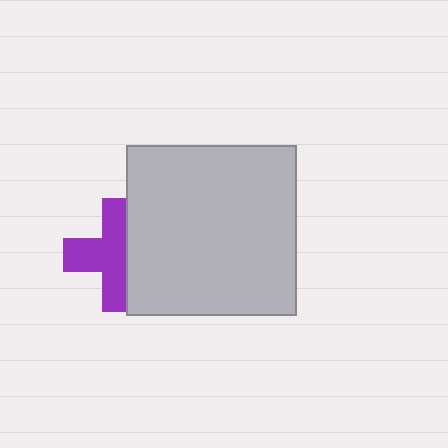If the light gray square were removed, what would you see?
You would see the complete purple cross.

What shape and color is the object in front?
The object in front is a light gray square.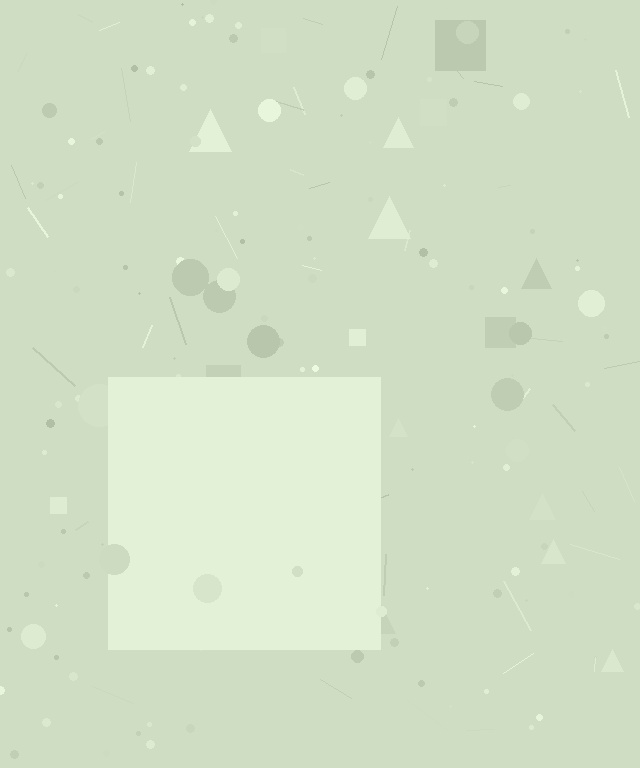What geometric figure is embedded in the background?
A square is embedded in the background.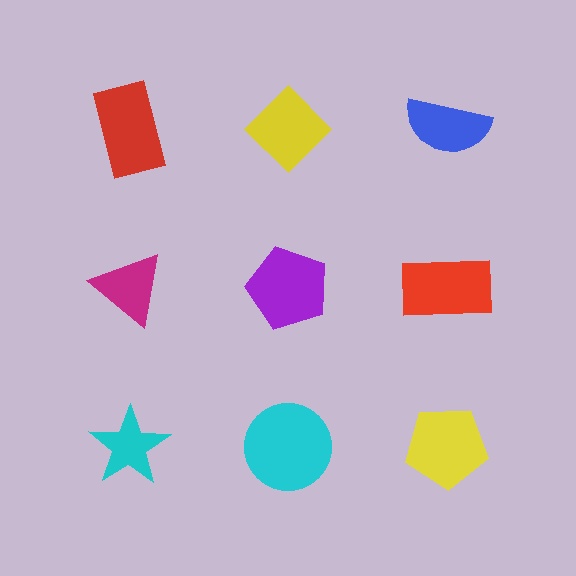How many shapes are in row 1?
3 shapes.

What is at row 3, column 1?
A cyan star.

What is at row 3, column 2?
A cyan circle.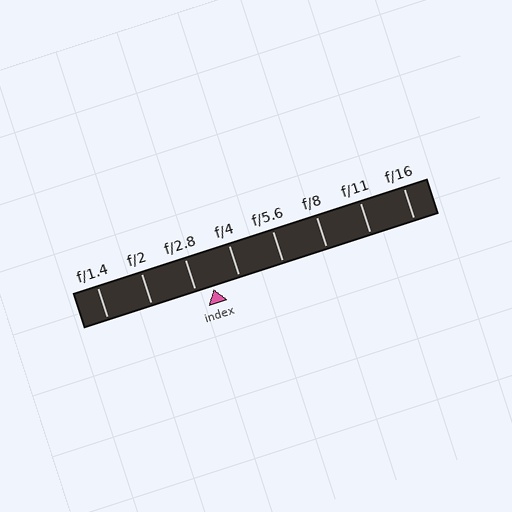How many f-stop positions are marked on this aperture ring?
There are 8 f-stop positions marked.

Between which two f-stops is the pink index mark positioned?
The index mark is between f/2.8 and f/4.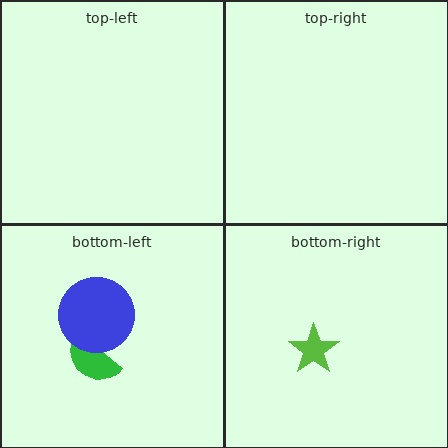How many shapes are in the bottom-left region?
2.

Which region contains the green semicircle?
The bottom-left region.